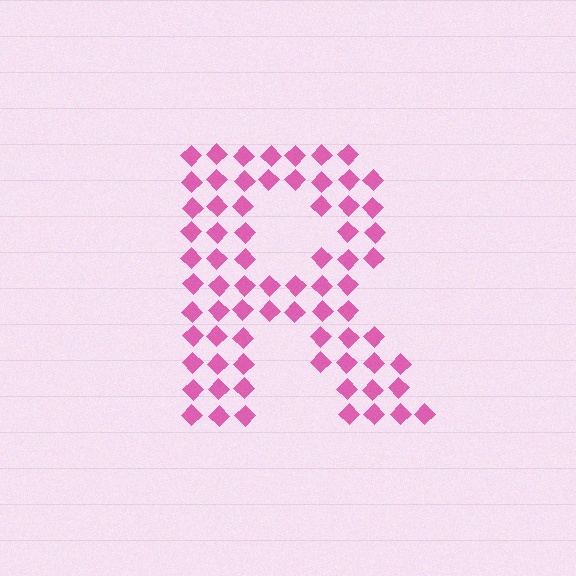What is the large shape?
The large shape is the letter R.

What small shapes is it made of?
It is made of small diamonds.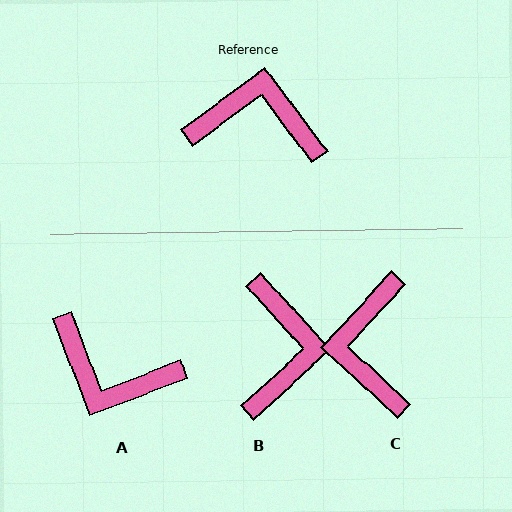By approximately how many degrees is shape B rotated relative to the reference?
Approximately 84 degrees clockwise.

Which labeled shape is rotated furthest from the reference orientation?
A, about 165 degrees away.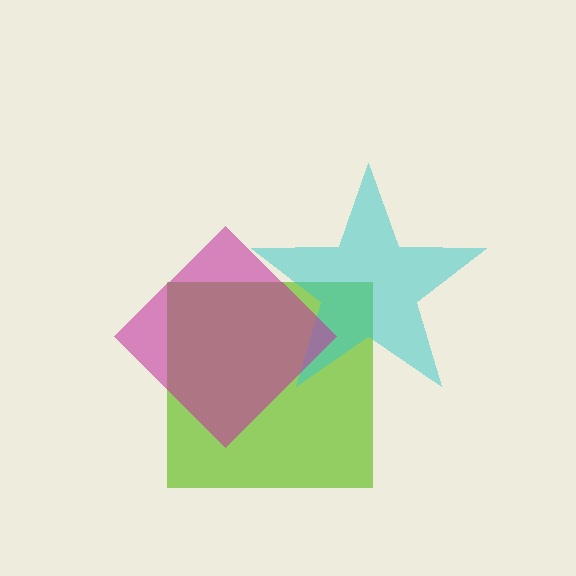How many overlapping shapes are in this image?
There are 3 overlapping shapes in the image.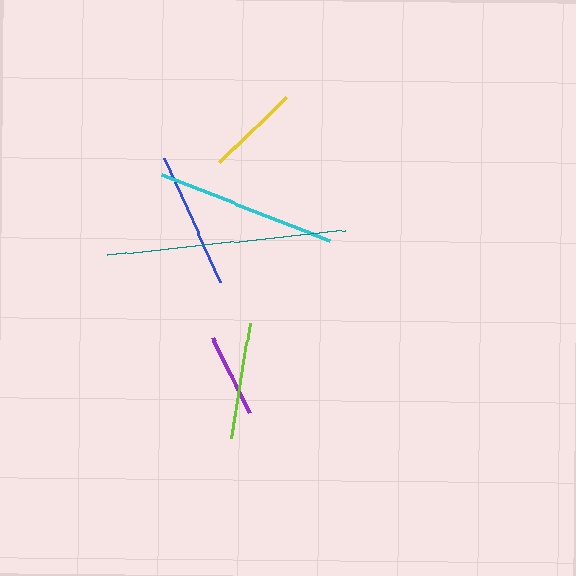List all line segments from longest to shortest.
From longest to shortest: teal, cyan, blue, lime, yellow, purple.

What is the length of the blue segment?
The blue segment is approximately 136 pixels long.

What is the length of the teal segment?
The teal segment is approximately 238 pixels long.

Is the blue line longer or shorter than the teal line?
The teal line is longer than the blue line.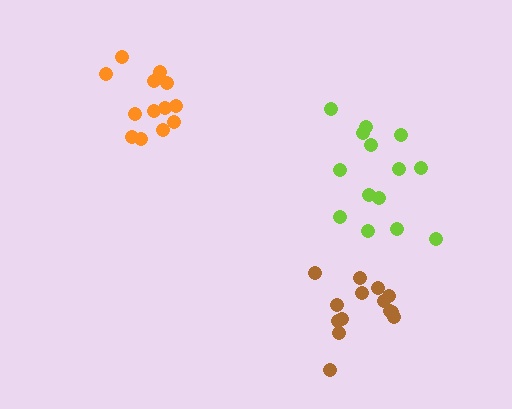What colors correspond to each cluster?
The clusters are colored: orange, brown, lime.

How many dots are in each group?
Group 1: 13 dots, Group 2: 14 dots, Group 3: 14 dots (41 total).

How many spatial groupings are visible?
There are 3 spatial groupings.